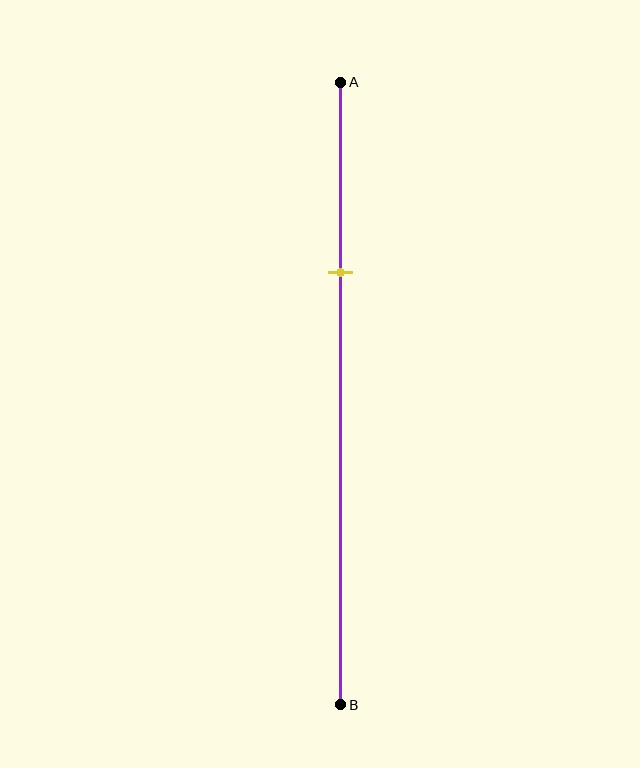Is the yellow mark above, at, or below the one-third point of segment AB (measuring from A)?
The yellow mark is approximately at the one-third point of segment AB.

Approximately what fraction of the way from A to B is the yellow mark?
The yellow mark is approximately 30% of the way from A to B.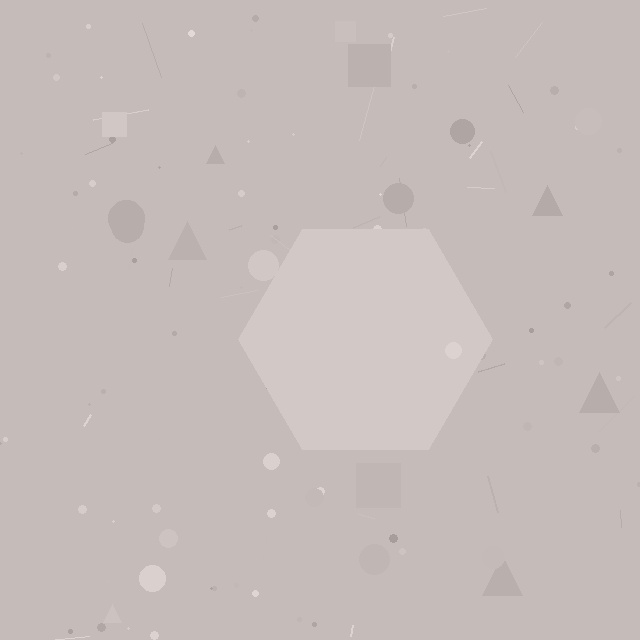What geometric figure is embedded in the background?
A hexagon is embedded in the background.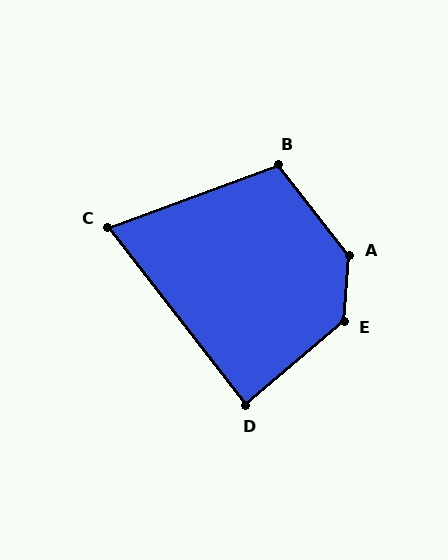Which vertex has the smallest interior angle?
C, at approximately 73 degrees.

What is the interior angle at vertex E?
Approximately 134 degrees (obtuse).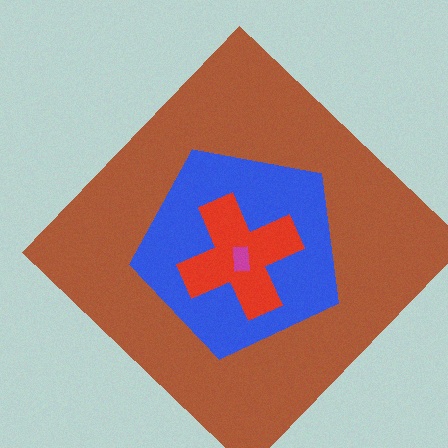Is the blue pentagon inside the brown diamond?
Yes.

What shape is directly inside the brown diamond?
The blue pentagon.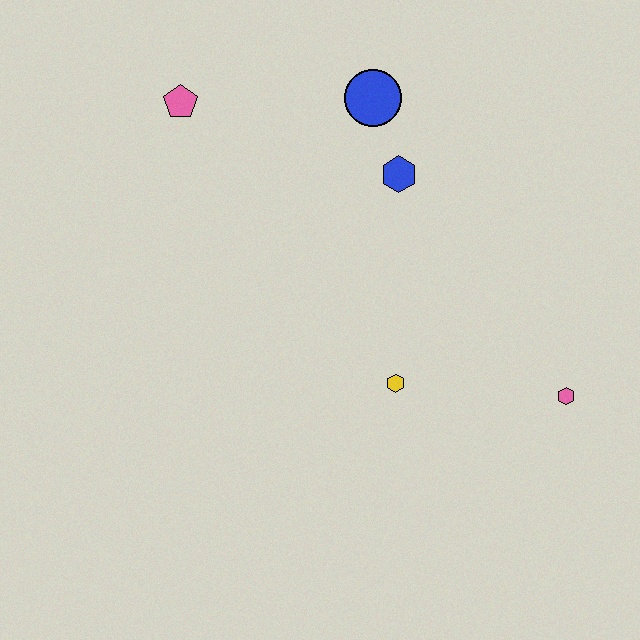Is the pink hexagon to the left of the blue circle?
No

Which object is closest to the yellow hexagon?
The pink hexagon is closest to the yellow hexagon.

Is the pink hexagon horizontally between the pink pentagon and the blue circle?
No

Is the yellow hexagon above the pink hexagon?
Yes